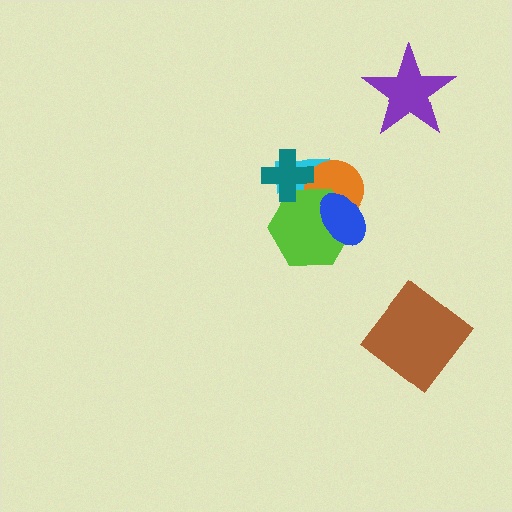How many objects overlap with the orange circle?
4 objects overlap with the orange circle.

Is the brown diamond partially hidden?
No, no other shape covers it.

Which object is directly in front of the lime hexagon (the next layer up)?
The blue ellipse is directly in front of the lime hexagon.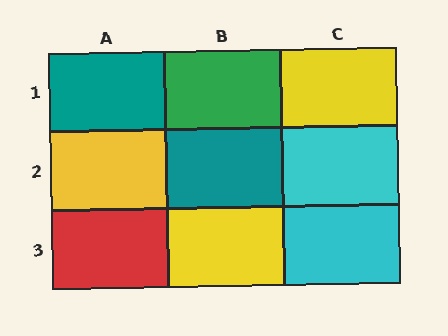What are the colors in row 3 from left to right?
Red, yellow, cyan.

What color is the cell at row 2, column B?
Teal.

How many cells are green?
1 cell is green.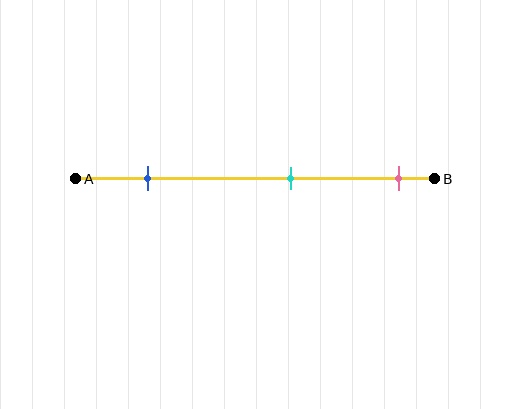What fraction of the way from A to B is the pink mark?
The pink mark is approximately 90% (0.9) of the way from A to B.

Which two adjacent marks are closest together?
The cyan and pink marks are the closest adjacent pair.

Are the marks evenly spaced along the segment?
Yes, the marks are approximately evenly spaced.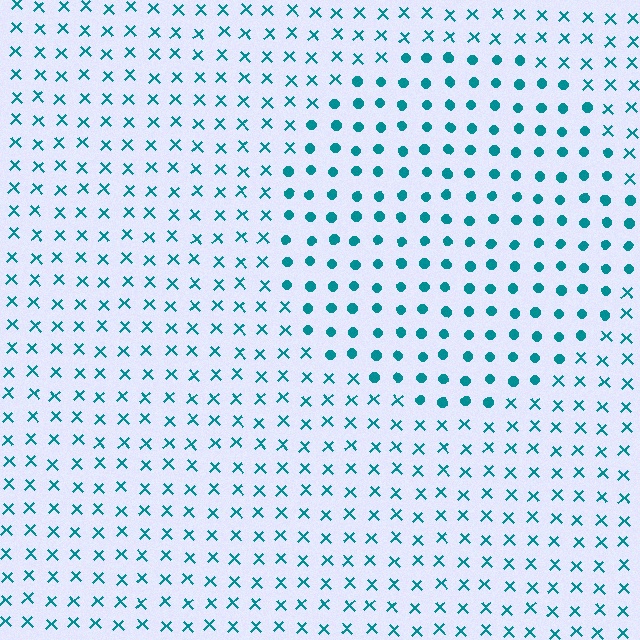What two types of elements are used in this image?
The image uses circles inside the circle region and X marks outside it.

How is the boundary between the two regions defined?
The boundary is defined by a change in element shape: circles inside vs. X marks outside. All elements share the same color and spacing.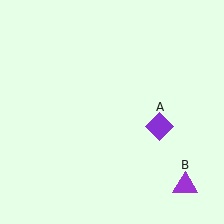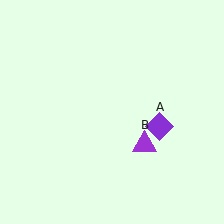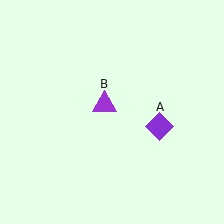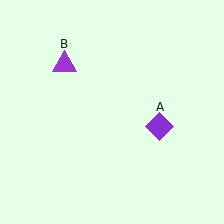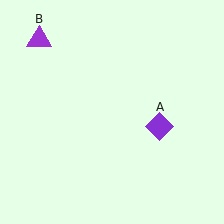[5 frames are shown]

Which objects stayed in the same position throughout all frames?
Purple diamond (object A) remained stationary.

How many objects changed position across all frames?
1 object changed position: purple triangle (object B).